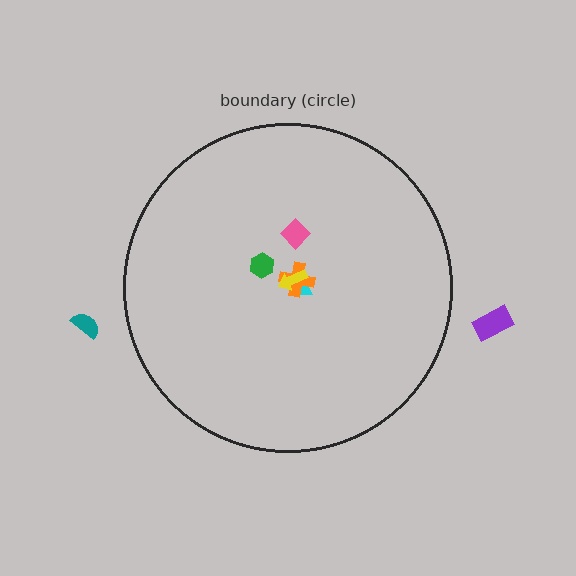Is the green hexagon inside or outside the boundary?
Inside.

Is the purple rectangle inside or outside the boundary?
Outside.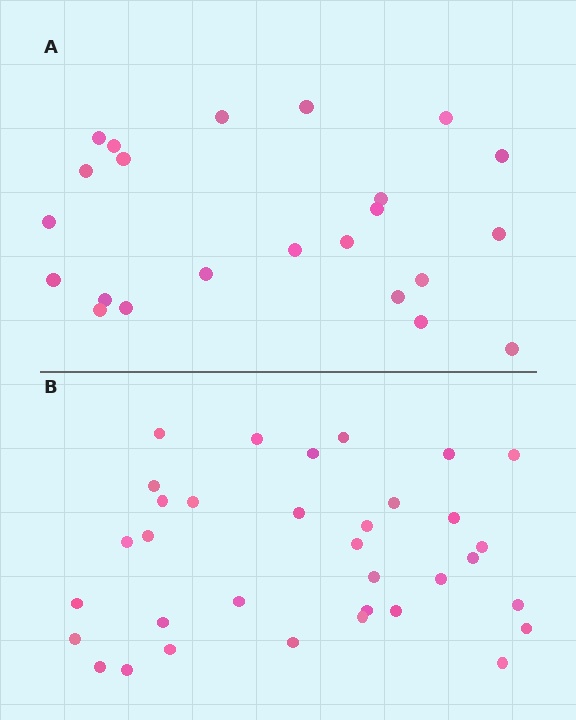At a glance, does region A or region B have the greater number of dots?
Region B (the bottom region) has more dots.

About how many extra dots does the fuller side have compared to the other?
Region B has roughly 12 or so more dots than region A.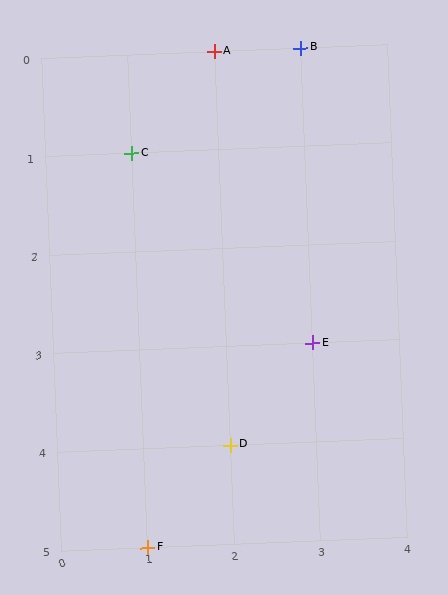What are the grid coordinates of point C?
Point C is at grid coordinates (1, 1).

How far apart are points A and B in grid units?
Points A and B are 1 column apart.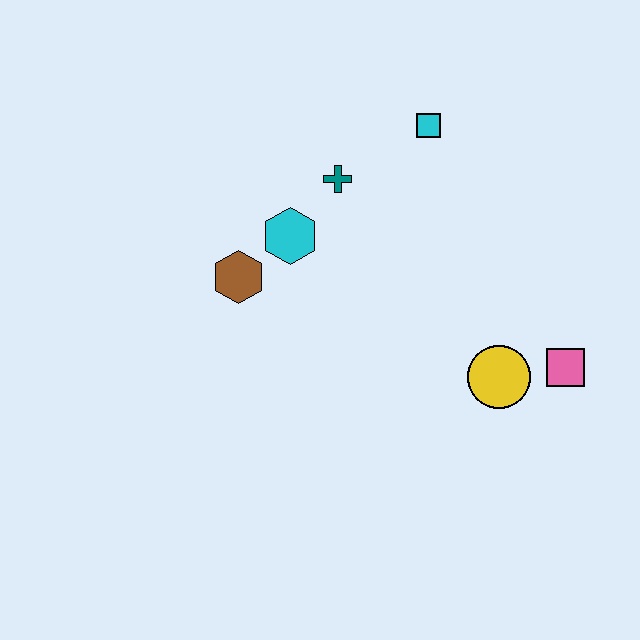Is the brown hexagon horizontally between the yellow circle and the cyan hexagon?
No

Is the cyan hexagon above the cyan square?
No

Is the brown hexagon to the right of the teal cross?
No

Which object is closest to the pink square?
The yellow circle is closest to the pink square.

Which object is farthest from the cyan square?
The pink square is farthest from the cyan square.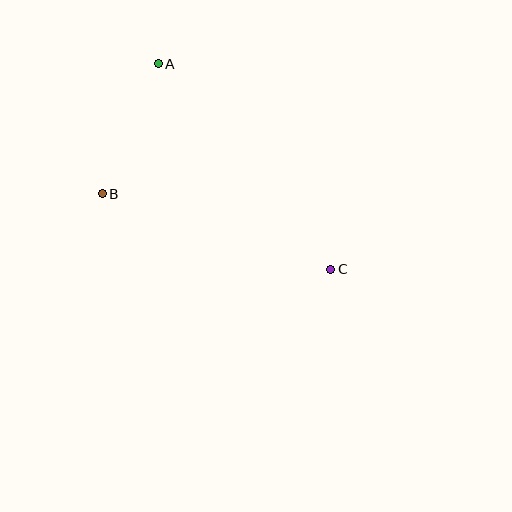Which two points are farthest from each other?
Points A and C are farthest from each other.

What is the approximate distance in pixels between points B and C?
The distance between B and C is approximately 241 pixels.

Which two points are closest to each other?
Points A and B are closest to each other.